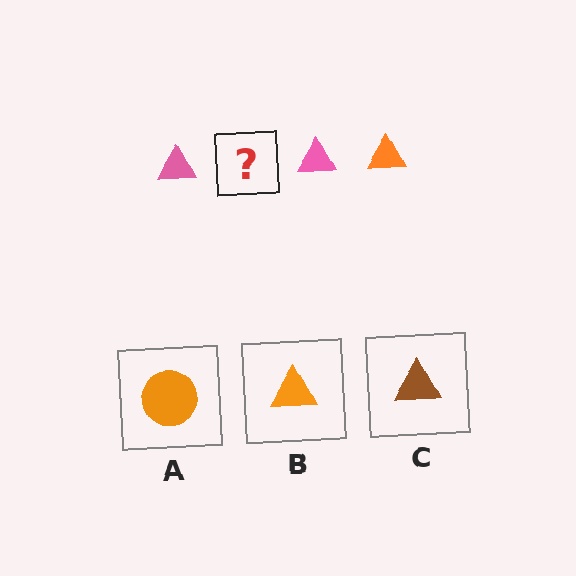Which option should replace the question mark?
Option B.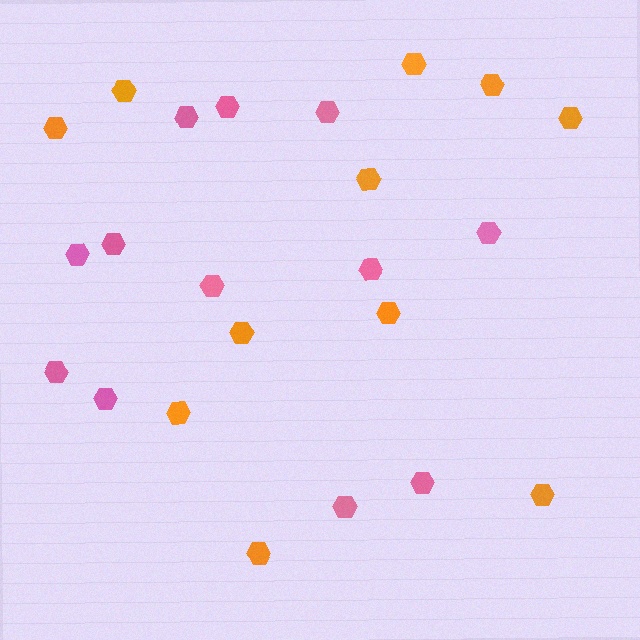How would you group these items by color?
There are 2 groups: one group of pink hexagons (12) and one group of orange hexagons (11).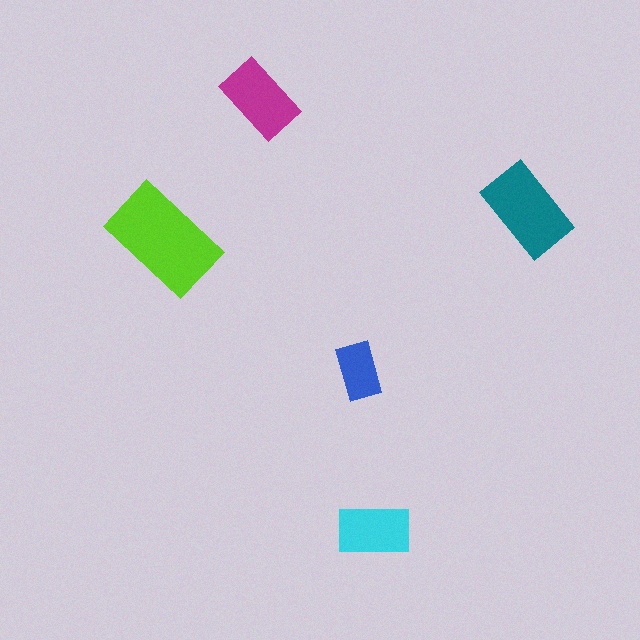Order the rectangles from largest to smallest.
the lime one, the teal one, the magenta one, the cyan one, the blue one.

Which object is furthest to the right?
The teal rectangle is rightmost.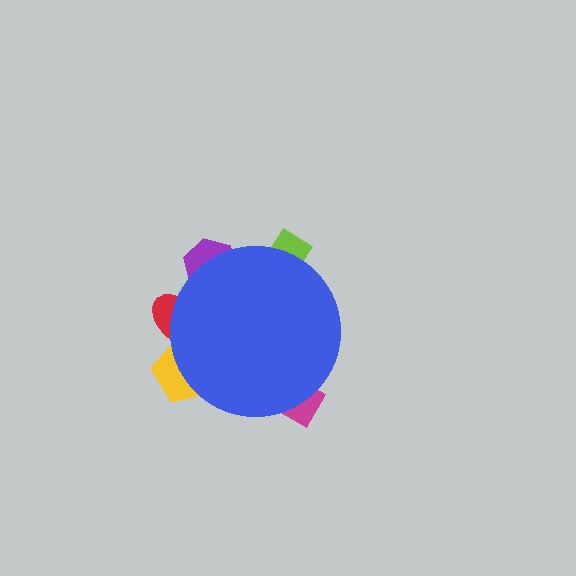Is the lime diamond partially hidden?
Yes, the lime diamond is partially hidden behind the blue circle.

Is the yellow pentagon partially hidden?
Yes, the yellow pentagon is partially hidden behind the blue circle.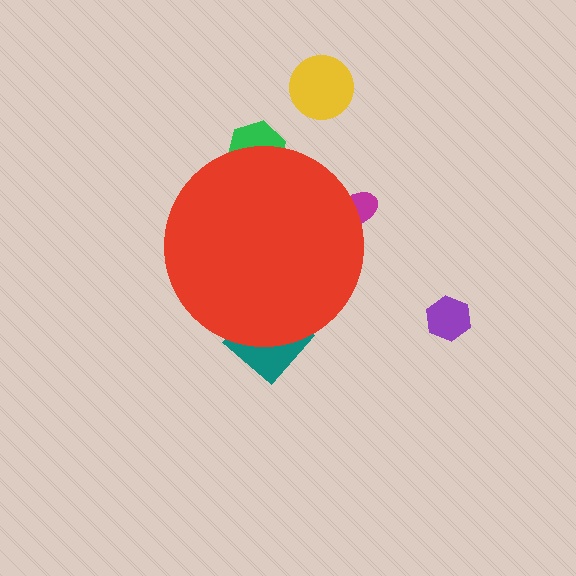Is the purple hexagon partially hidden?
No, the purple hexagon is fully visible.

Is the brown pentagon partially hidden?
Yes, the brown pentagon is partially hidden behind the red circle.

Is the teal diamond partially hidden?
Yes, the teal diamond is partially hidden behind the red circle.